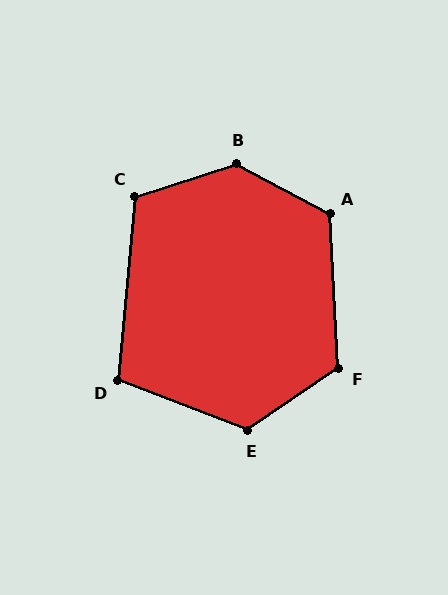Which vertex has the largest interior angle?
B, at approximately 133 degrees.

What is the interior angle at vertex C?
Approximately 113 degrees (obtuse).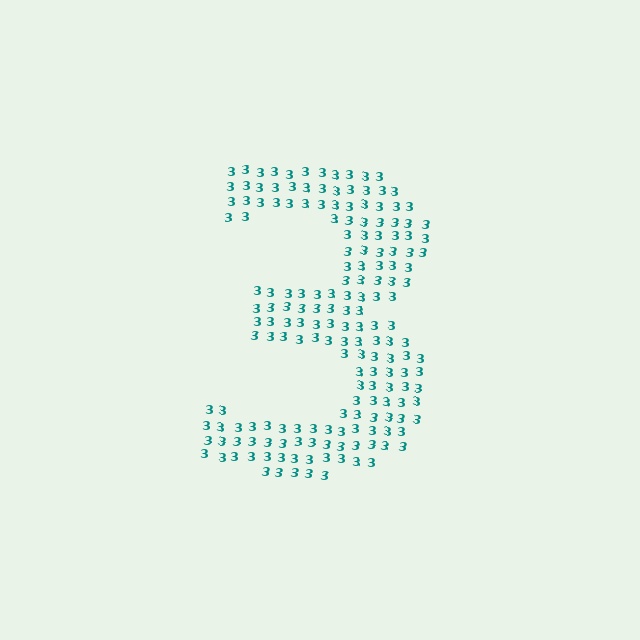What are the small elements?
The small elements are digit 3's.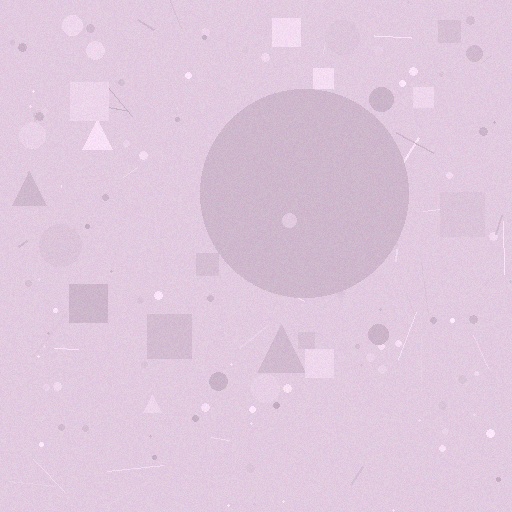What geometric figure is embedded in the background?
A circle is embedded in the background.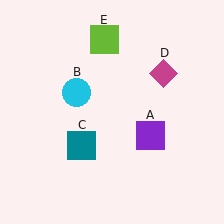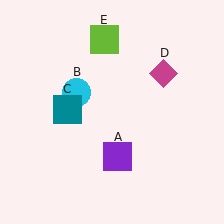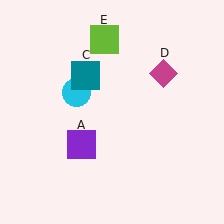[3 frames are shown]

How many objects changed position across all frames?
2 objects changed position: purple square (object A), teal square (object C).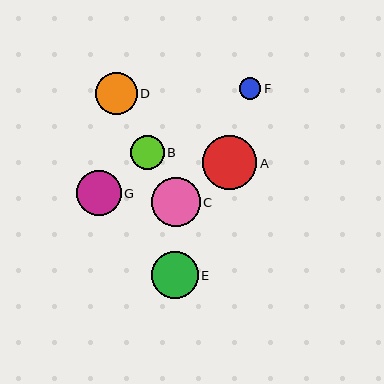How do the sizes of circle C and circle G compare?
Circle C and circle G are approximately the same size.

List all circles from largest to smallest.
From largest to smallest: A, C, E, G, D, B, F.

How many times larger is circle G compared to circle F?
Circle G is approximately 2.1 times the size of circle F.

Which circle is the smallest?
Circle F is the smallest with a size of approximately 22 pixels.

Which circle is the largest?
Circle A is the largest with a size of approximately 54 pixels.